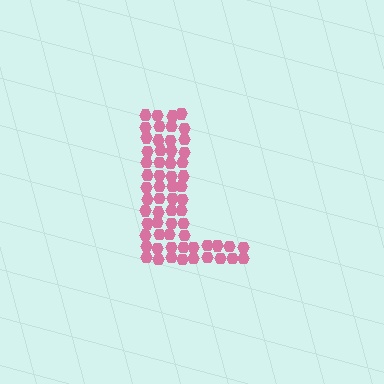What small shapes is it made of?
It is made of small hexagons.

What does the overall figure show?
The overall figure shows the letter L.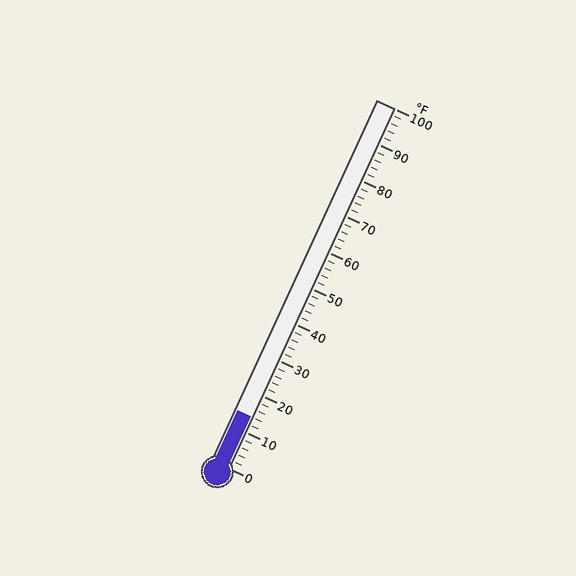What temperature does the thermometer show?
The thermometer shows approximately 14°F.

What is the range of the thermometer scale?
The thermometer scale ranges from 0°F to 100°F.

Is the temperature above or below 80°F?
The temperature is below 80°F.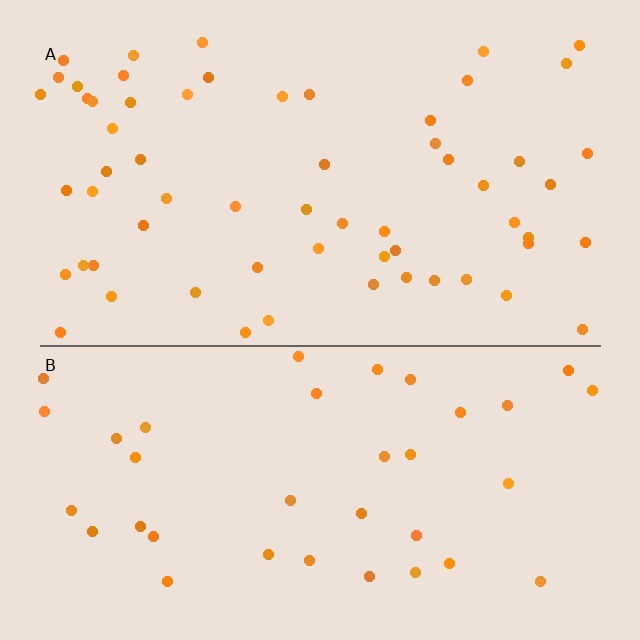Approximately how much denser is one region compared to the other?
Approximately 1.6× — region A over region B.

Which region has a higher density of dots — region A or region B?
A (the top).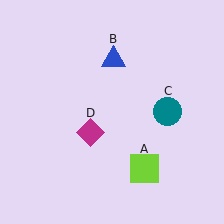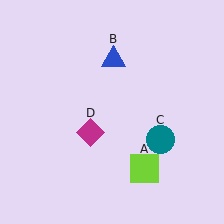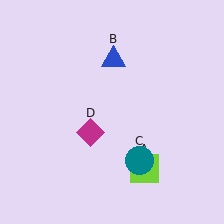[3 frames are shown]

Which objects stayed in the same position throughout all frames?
Lime square (object A) and blue triangle (object B) and magenta diamond (object D) remained stationary.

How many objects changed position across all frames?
1 object changed position: teal circle (object C).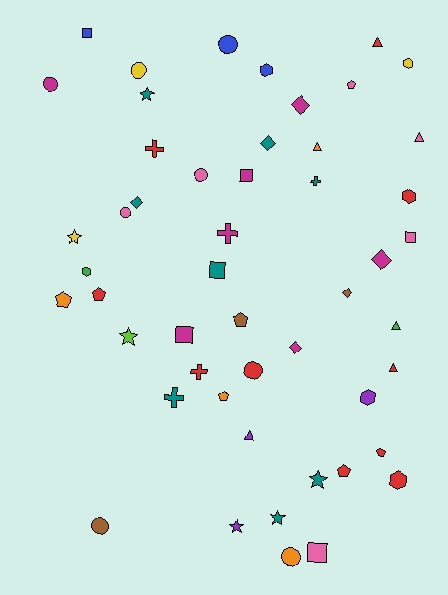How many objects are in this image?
There are 50 objects.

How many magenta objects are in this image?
There are 7 magenta objects.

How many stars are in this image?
There are 6 stars.